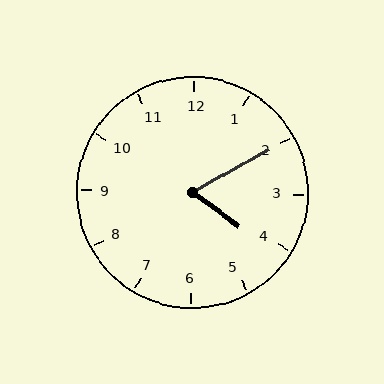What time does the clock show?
4:10.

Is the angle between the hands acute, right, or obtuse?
It is acute.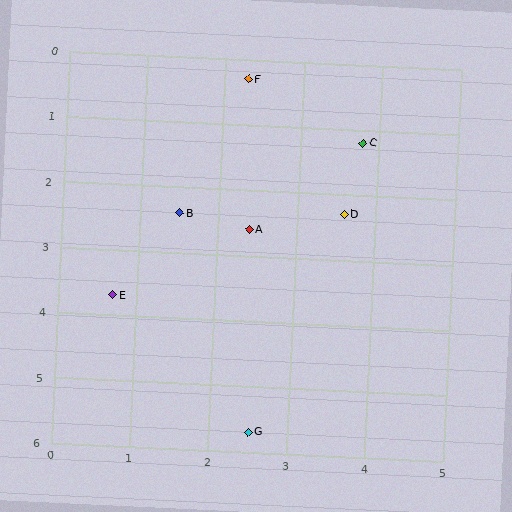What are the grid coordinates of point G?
Point G is at approximately (2.5, 5.7).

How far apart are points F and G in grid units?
Points F and G are about 5.4 grid units apart.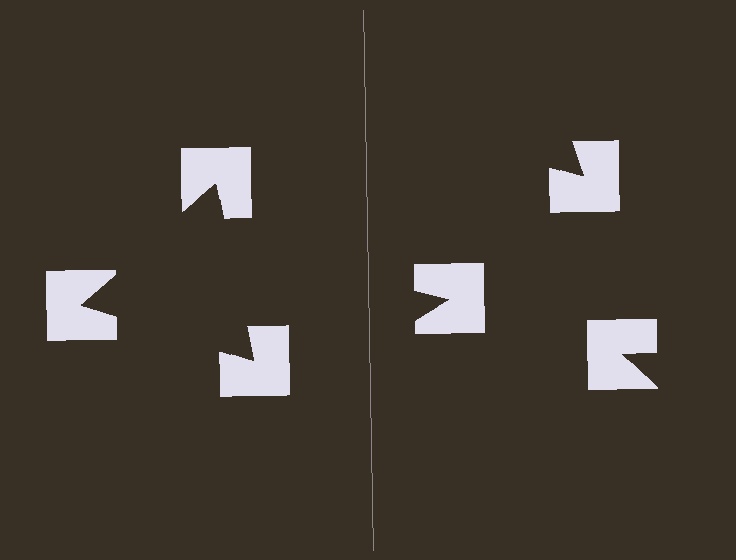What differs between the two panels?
The notched squares are positioned identically on both sides; only the wedge orientations differ. On the left they align to a triangle; on the right they are misaligned.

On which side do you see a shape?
An illusory triangle appears on the left side. On the right side the wedge cuts are rotated, so no coherent shape forms.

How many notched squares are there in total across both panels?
6 — 3 on each side.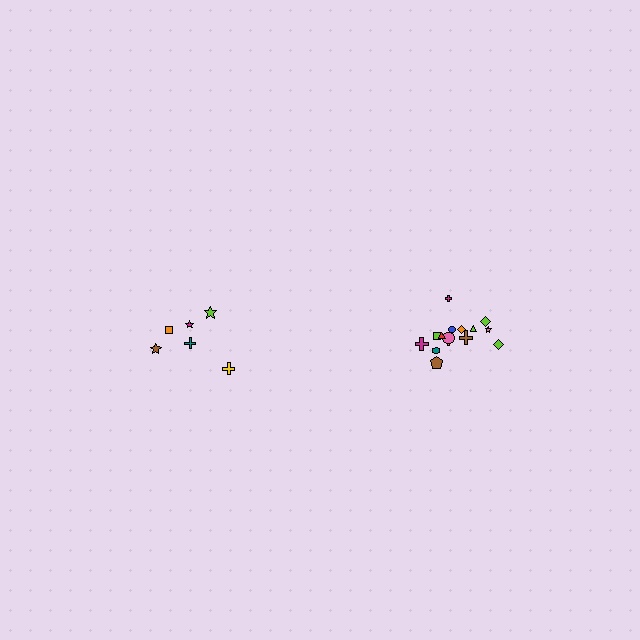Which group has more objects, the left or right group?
The right group.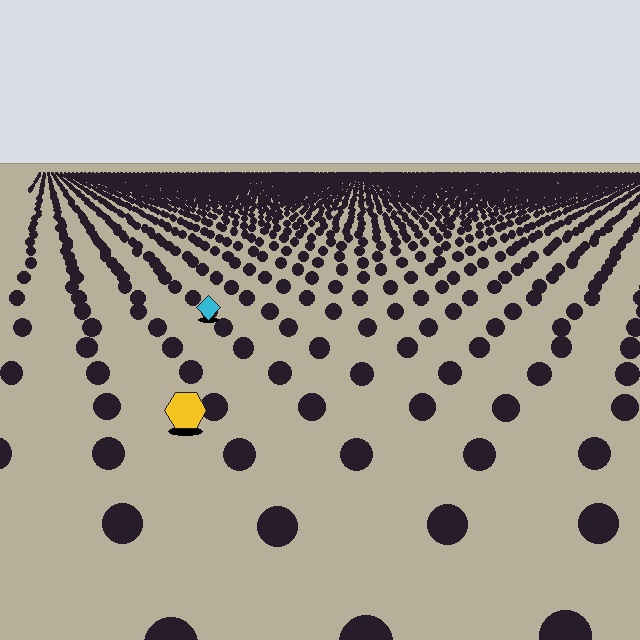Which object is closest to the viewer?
The yellow hexagon is closest. The texture marks near it are larger and more spread out.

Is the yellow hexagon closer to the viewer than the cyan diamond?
Yes. The yellow hexagon is closer — you can tell from the texture gradient: the ground texture is coarser near it.